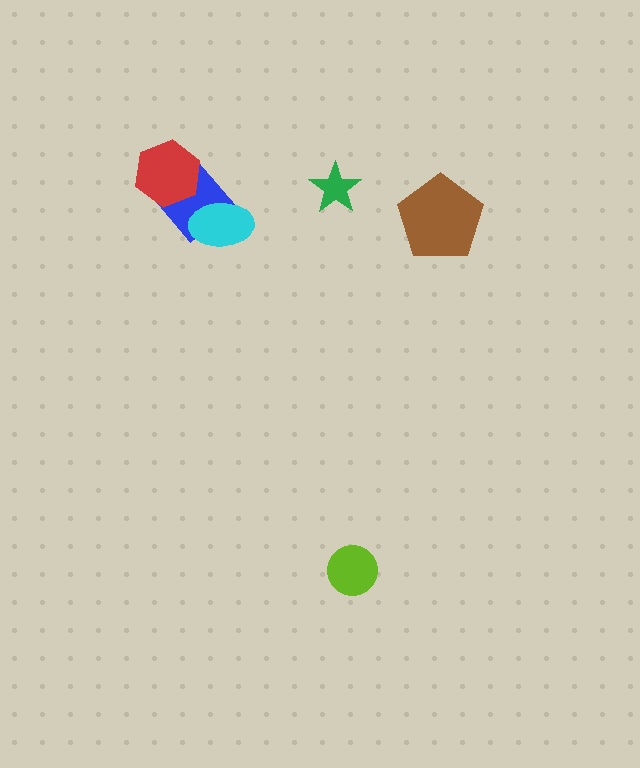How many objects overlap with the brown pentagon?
0 objects overlap with the brown pentagon.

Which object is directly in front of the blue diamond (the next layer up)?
The red hexagon is directly in front of the blue diamond.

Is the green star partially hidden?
No, no other shape covers it.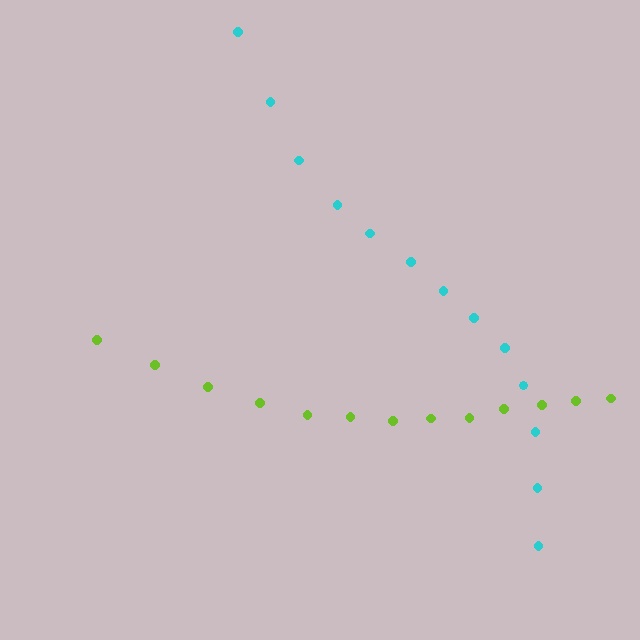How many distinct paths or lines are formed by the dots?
There are 2 distinct paths.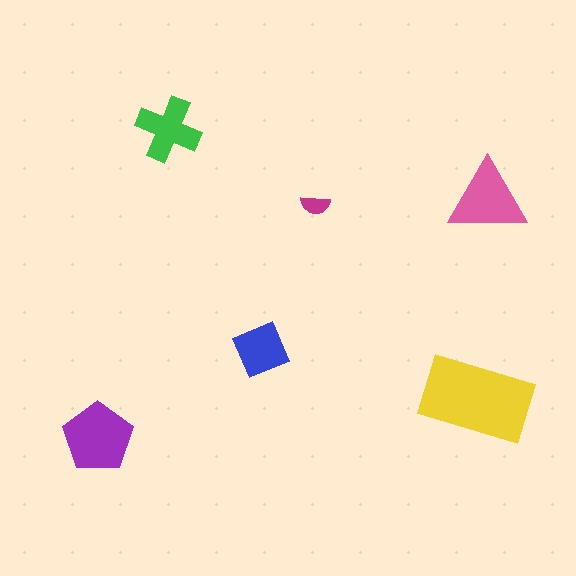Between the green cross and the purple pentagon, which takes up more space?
The purple pentagon.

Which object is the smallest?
The magenta semicircle.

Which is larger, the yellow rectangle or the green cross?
The yellow rectangle.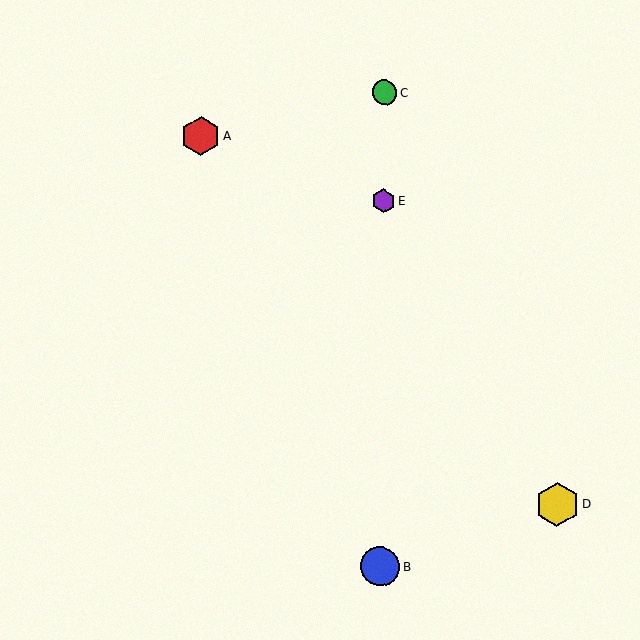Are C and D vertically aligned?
No, C is at x≈384 and D is at x≈557.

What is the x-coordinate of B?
Object B is at x≈381.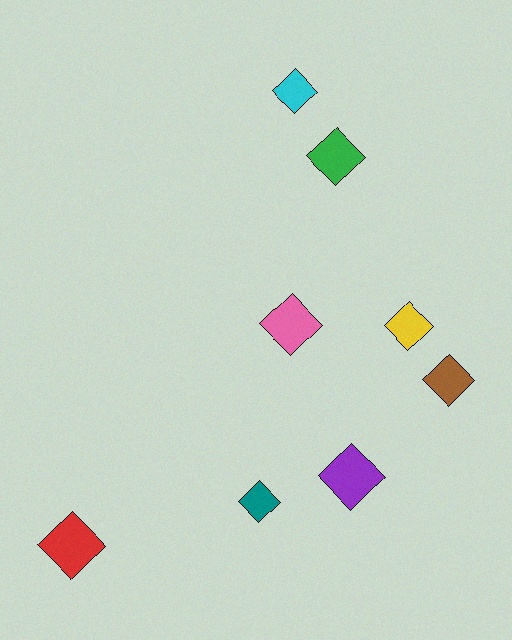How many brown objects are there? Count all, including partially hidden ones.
There is 1 brown object.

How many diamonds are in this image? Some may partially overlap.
There are 8 diamonds.